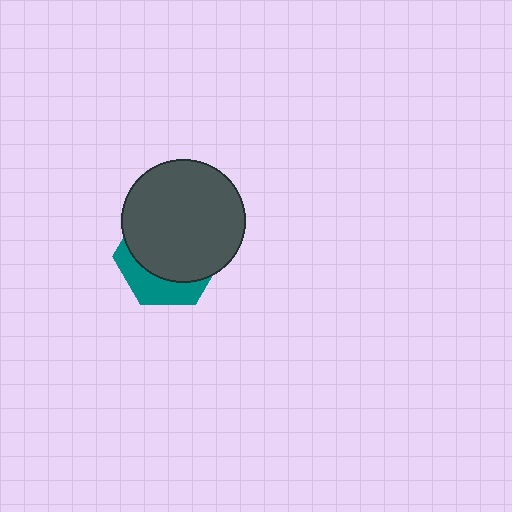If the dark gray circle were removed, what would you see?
You would see the complete teal hexagon.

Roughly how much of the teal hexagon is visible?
A small part of it is visible (roughly 31%).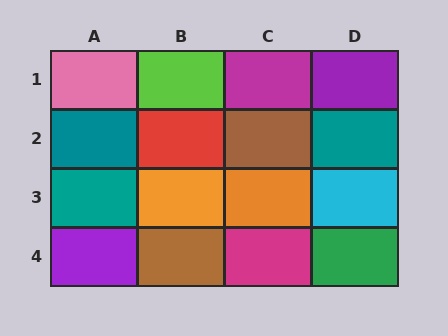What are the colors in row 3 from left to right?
Teal, orange, orange, cyan.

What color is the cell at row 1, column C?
Magenta.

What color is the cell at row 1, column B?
Lime.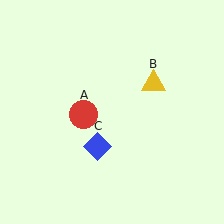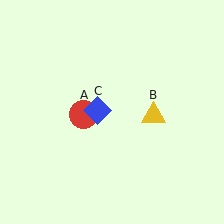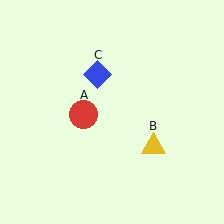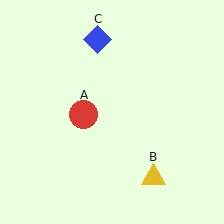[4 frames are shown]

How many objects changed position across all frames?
2 objects changed position: yellow triangle (object B), blue diamond (object C).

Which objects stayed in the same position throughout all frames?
Red circle (object A) remained stationary.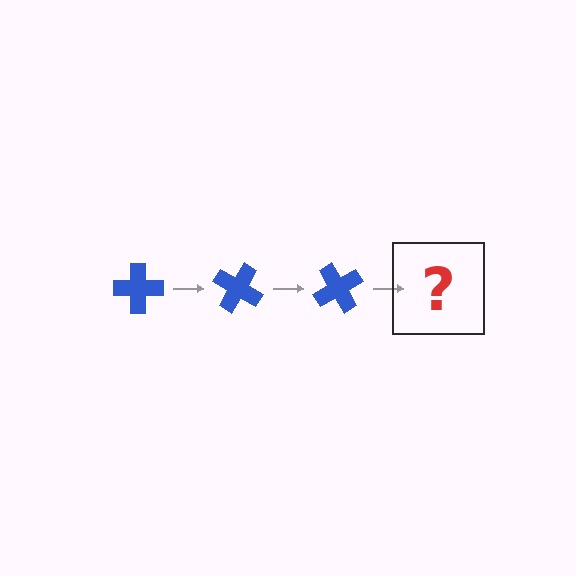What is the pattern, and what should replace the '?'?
The pattern is that the cross rotates 30 degrees each step. The '?' should be a blue cross rotated 90 degrees.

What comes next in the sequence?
The next element should be a blue cross rotated 90 degrees.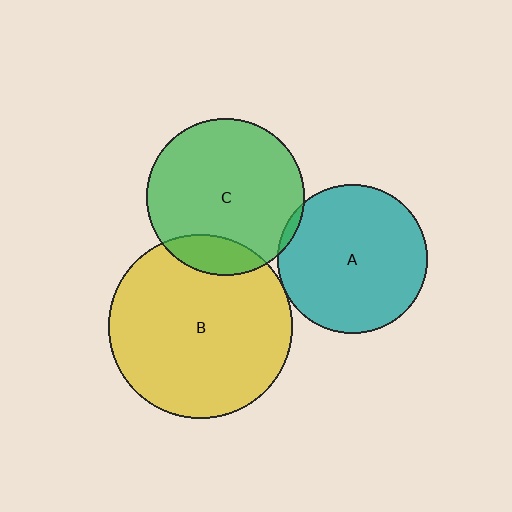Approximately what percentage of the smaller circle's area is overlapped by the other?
Approximately 5%.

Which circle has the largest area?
Circle B (yellow).